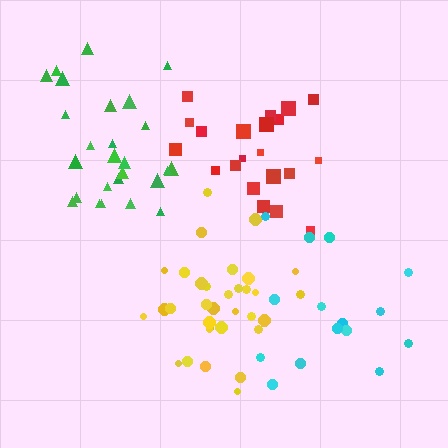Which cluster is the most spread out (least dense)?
Cyan.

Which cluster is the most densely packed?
Green.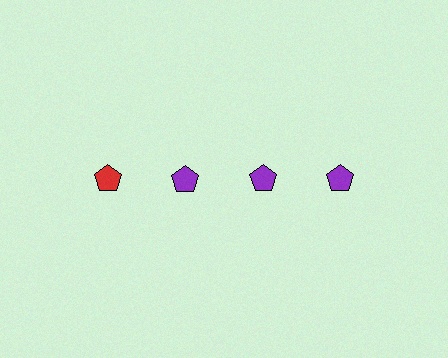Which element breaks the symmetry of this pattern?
The red pentagon in the top row, leftmost column breaks the symmetry. All other shapes are purple pentagons.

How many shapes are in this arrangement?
There are 4 shapes arranged in a grid pattern.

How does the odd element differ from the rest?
It has a different color: red instead of purple.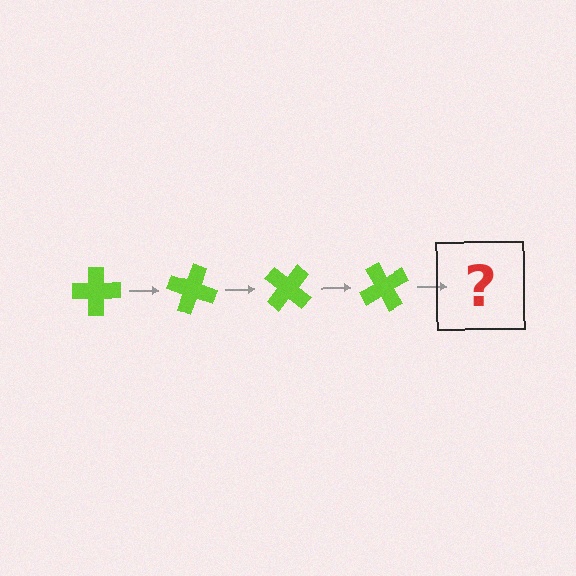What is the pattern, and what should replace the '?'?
The pattern is that the cross rotates 20 degrees each step. The '?' should be a lime cross rotated 80 degrees.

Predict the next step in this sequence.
The next step is a lime cross rotated 80 degrees.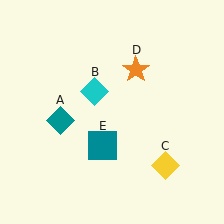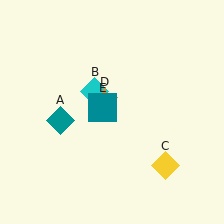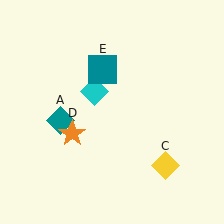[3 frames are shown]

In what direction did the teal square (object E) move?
The teal square (object E) moved up.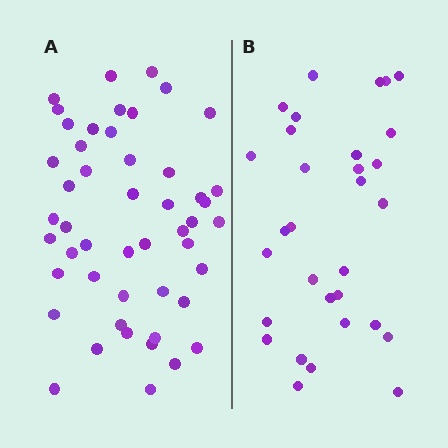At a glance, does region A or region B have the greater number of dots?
Region A (the left region) has more dots.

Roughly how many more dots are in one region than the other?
Region A has approximately 20 more dots than region B.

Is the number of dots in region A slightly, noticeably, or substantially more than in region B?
Region A has substantially more. The ratio is roughly 1.6 to 1.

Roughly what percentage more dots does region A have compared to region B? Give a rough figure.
About 60% more.